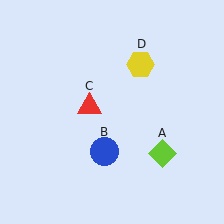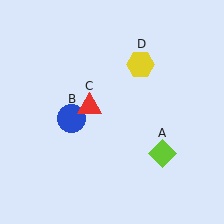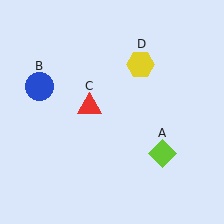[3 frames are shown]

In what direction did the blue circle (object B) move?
The blue circle (object B) moved up and to the left.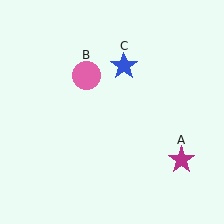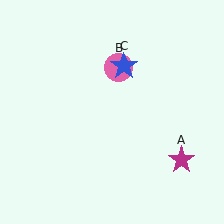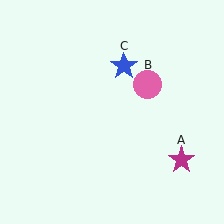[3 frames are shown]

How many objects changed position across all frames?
1 object changed position: pink circle (object B).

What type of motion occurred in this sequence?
The pink circle (object B) rotated clockwise around the center of the scene.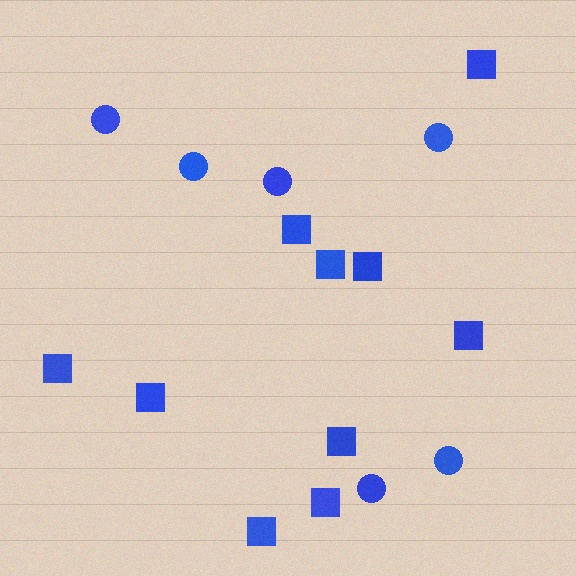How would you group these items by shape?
There are 2 groups: one group of circles (6) and one group of squares (10).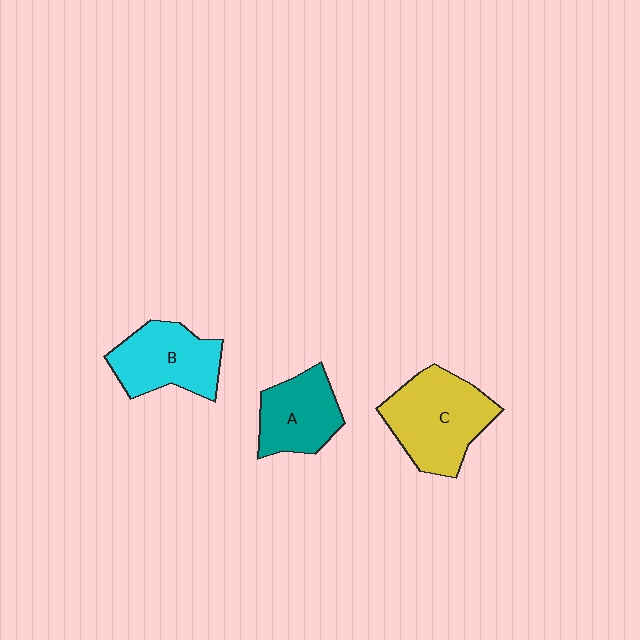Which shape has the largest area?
Shape C (yellow).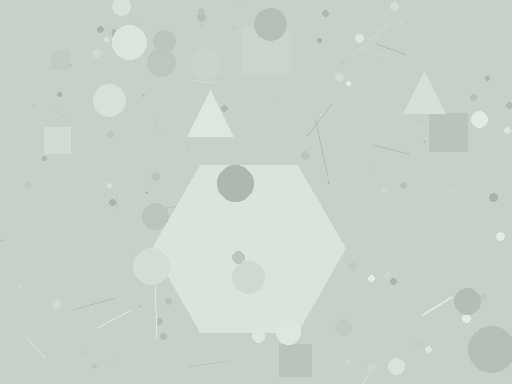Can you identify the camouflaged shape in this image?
The camouflaged shape is a hexagon.